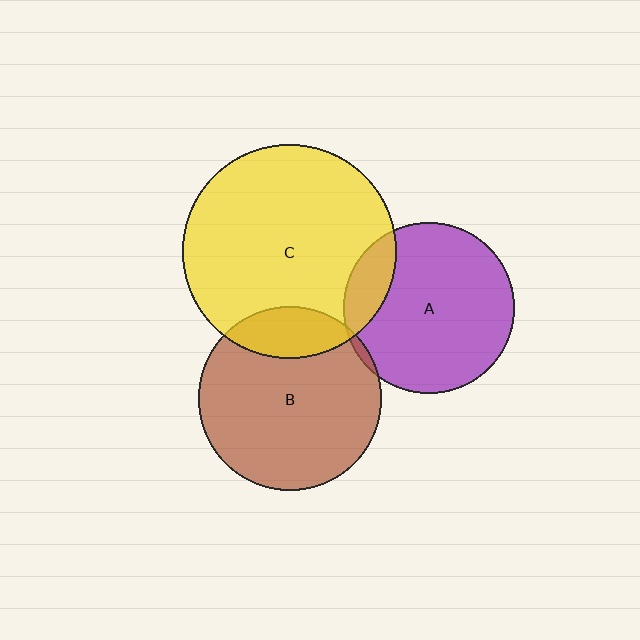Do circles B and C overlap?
Yes.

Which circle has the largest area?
Circle C (yellow).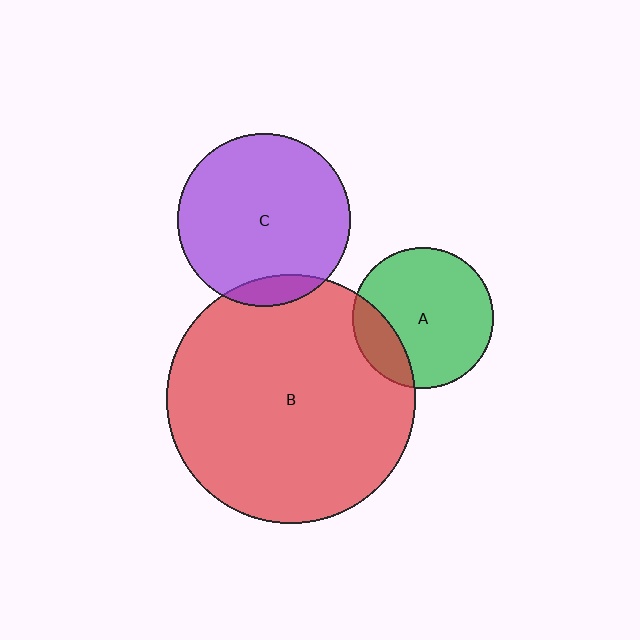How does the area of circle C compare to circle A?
Approximately 1.5 times.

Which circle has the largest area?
Circle B (red).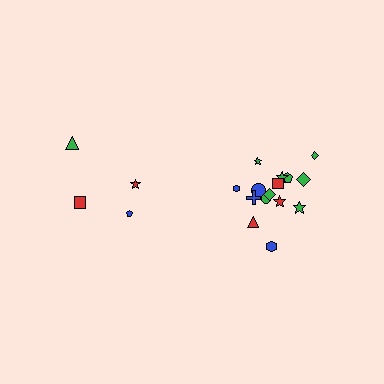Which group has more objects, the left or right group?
The right group.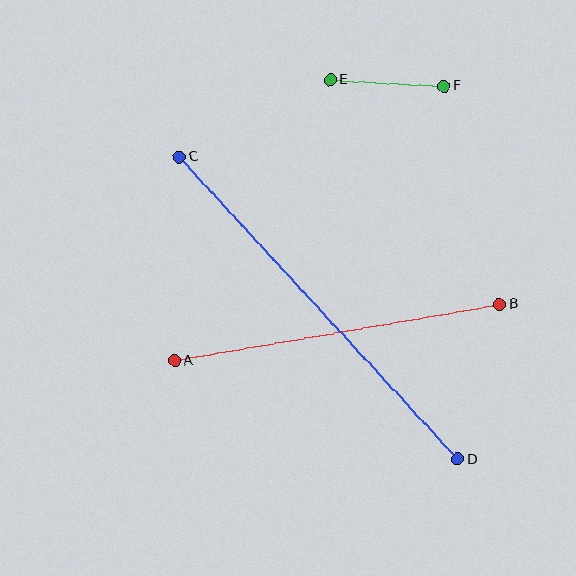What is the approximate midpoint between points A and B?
The midpoint is at approximately (337, 332) pixels.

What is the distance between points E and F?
The distance is approximately 114 pixels.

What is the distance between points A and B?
The distance is approximately 330 pixels.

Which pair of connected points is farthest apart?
Points C and D are farthest apart.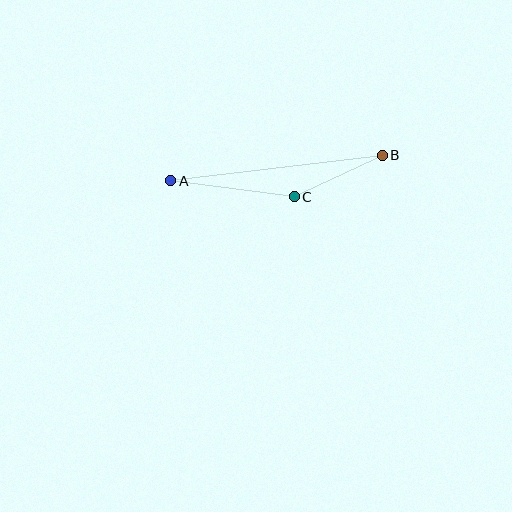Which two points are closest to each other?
Points B and C are closest to each other.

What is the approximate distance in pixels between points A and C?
The distance between A and C is approximately 124 pixels.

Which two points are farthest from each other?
Points A and B are farthest from each other.